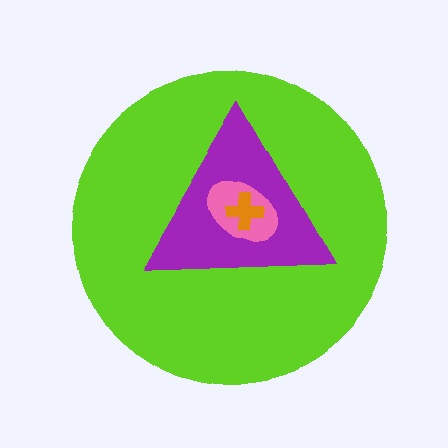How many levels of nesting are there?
4.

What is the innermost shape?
The orange cross.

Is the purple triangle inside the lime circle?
Yes.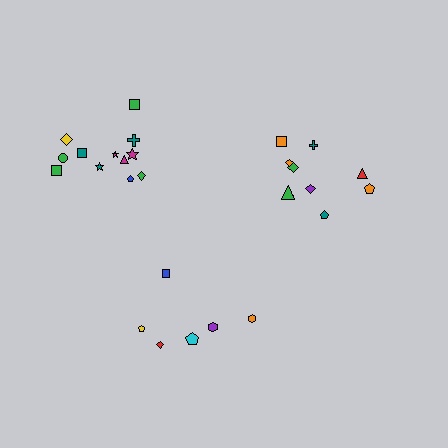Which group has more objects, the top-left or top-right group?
The top-left group.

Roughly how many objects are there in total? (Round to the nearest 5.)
Roughly 30 objects in total.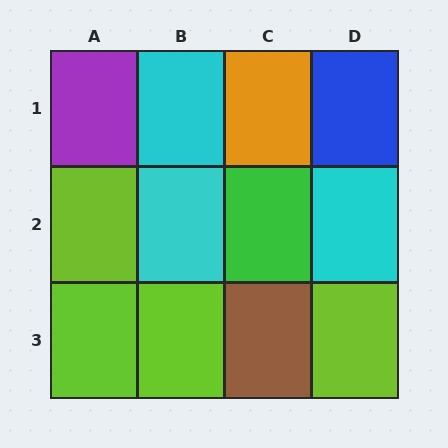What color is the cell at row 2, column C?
Green.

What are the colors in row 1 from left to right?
Purple, cyan, orange, blue.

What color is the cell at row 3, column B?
Lime.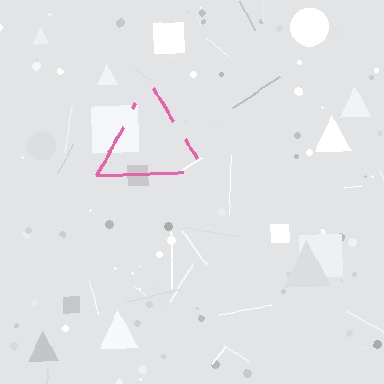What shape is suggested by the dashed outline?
The dashed outline suggests a triangle.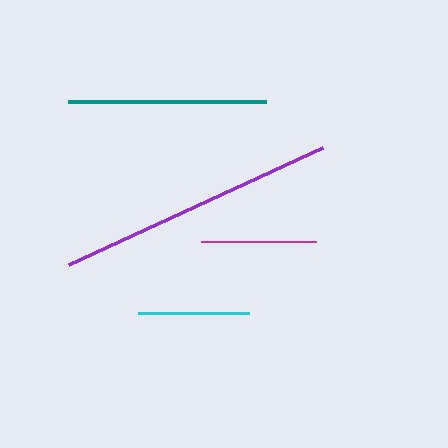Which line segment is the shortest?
The cyan line is the shortest at approximately 112 pixels.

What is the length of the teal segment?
The teal segment is approximately 198 pixels long.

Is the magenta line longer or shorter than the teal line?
The teal line is longer than the magenta line.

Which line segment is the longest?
The purple line is the longest at approximately 280 pixels.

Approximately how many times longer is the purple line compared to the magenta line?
The purple line is approximately 2.4 times the length of the magenta line.